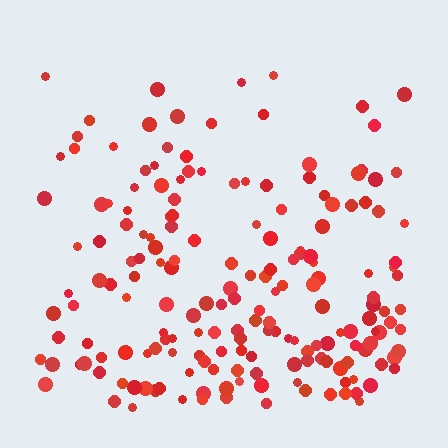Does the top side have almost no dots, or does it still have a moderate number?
Still a moderate number, just noticeably fewer than the bottom.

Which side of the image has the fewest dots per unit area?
The top.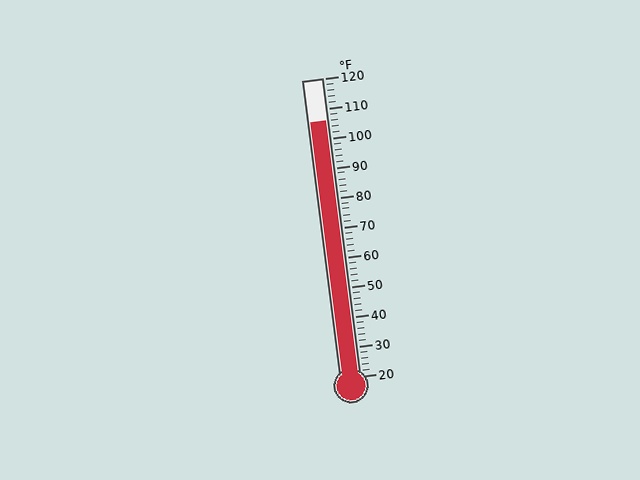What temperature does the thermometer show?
The thermometer shows approximately 106°F.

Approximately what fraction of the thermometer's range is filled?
The thermometer is filled to approximately 85% of its range.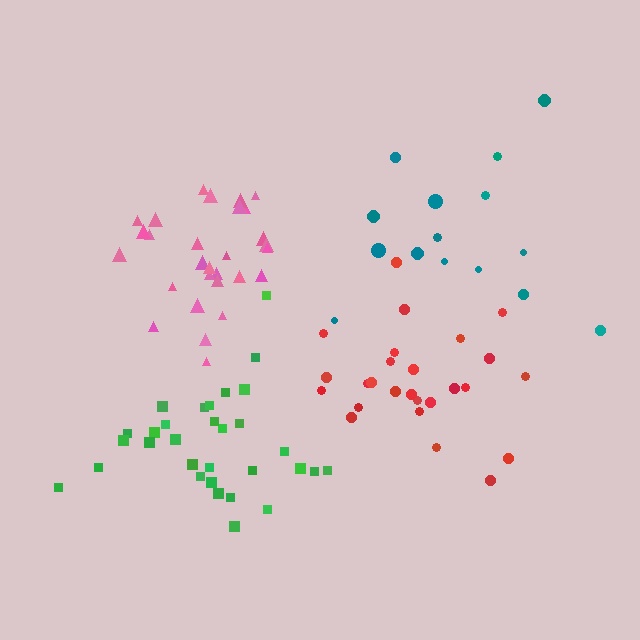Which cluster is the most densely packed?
Red.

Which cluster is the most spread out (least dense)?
Teal.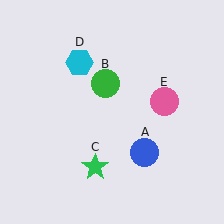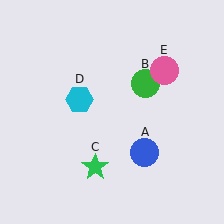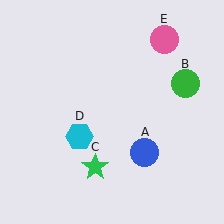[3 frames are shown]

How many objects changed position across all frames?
3 objects changed position: green circle (object B), cyan hexagon (object D), pink circle (object E).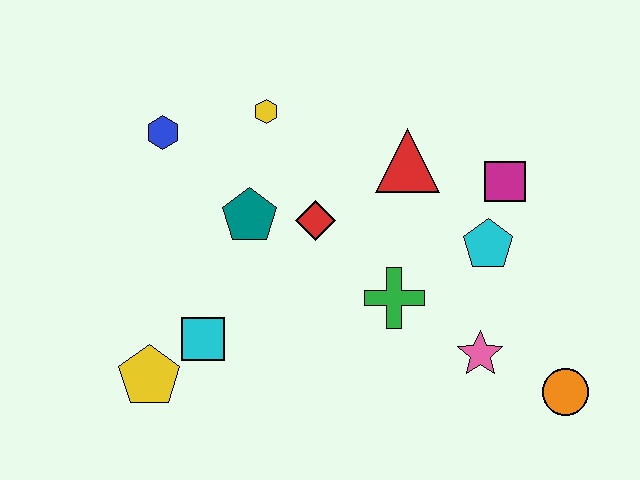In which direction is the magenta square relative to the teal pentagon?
The magenta square is to the right of the teal pentagon.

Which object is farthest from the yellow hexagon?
The orange circle is farthest from the yellow hexagon.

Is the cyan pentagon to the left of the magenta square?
Yes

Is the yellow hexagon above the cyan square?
Yes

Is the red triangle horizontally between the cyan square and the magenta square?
Yes